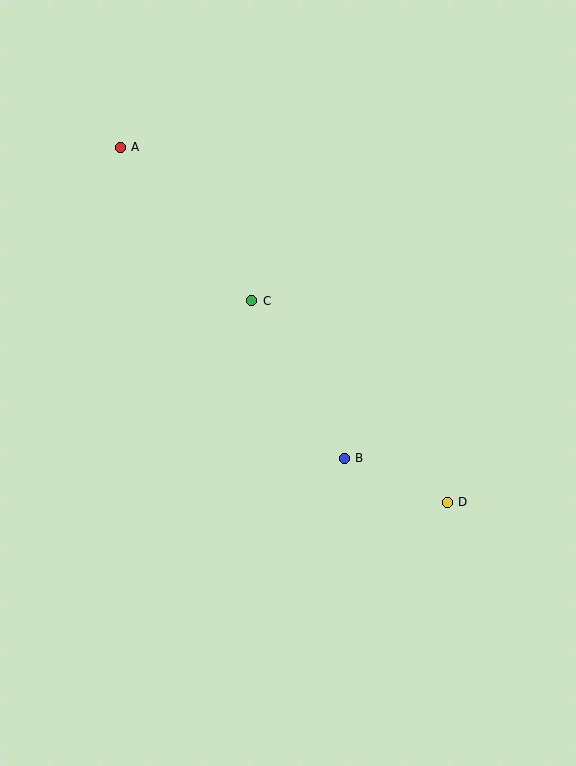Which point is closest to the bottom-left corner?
Point B is closest to the bottom-left corner.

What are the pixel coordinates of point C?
Point C is at (252, 301).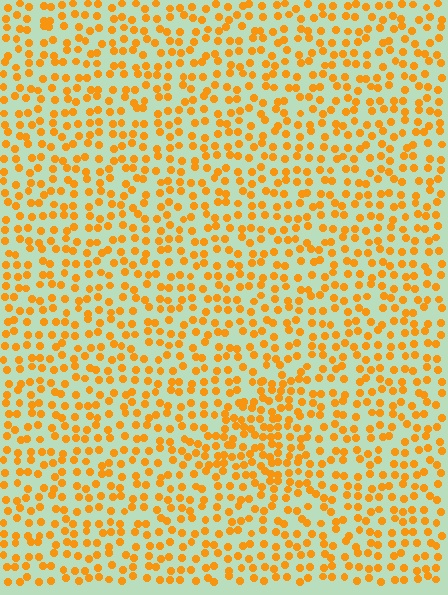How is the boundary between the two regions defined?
The boundary is defined by a change in element density (approximately 1.6x ratio). All elements are the same color, size, and shape.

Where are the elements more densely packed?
The elements are more densely packed inside the triangle boundary.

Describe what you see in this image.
The image contains small orange elements arranged at two different densities. A triangle-shaped region is visible where the elements are more densely packed than the surrounding area.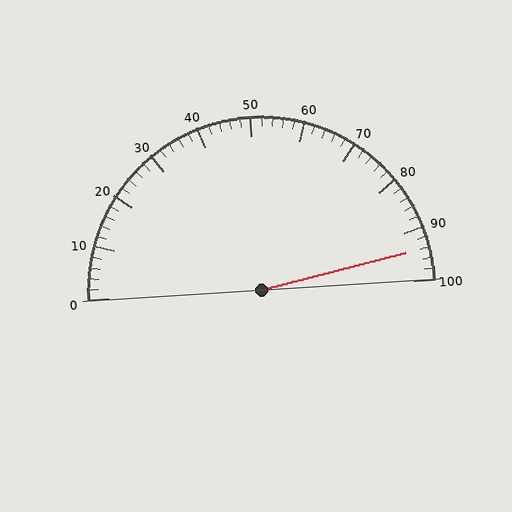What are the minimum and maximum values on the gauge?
The gauge ranges from 0 to 100.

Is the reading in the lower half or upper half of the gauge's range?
The reading is in the upper half of the range (0 to 100).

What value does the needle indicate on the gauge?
The needle indicates approximately 94.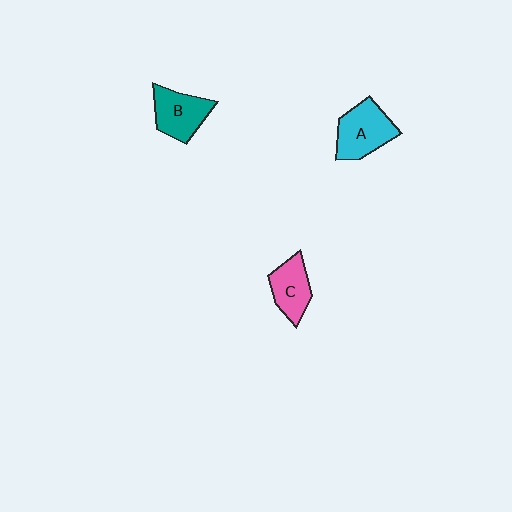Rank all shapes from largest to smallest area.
From largest to smallest: A (cyan), B (teal), C (pink).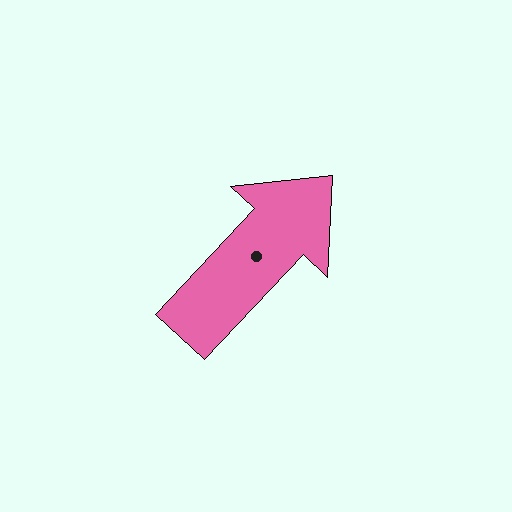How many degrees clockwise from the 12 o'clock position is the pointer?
Approximately 43 degrees.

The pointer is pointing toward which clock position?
Roughly 1 o'clock.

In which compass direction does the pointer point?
Northeast.